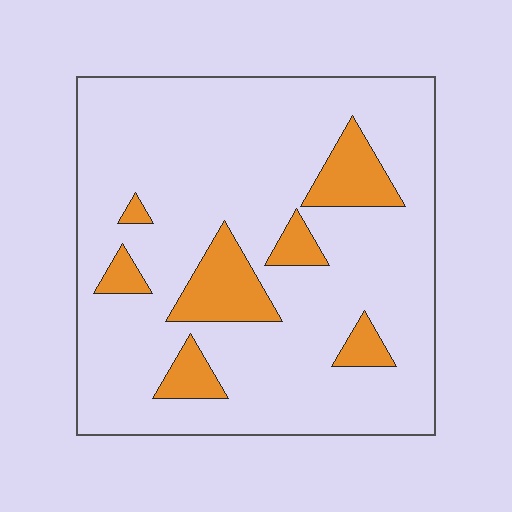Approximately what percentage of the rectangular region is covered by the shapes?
Approximately 15%.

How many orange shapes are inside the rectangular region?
7.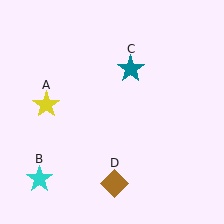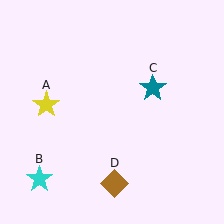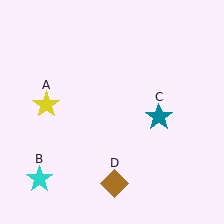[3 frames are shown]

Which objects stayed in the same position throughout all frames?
Yellow star (object A) and cyan star (object B) and brown diamond (object D) remained stationary.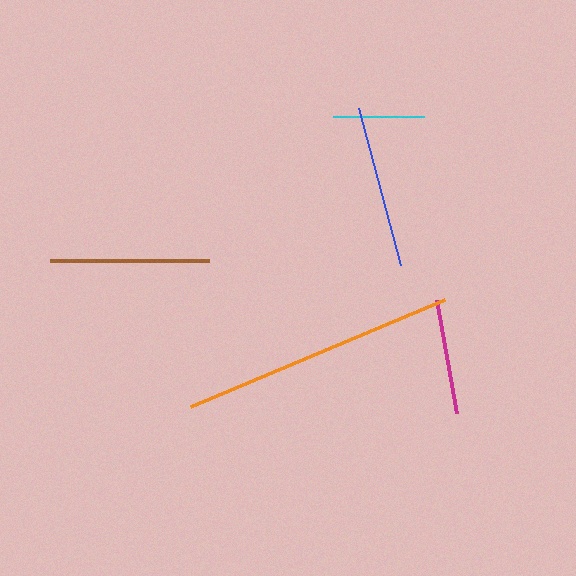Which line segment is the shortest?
The cyan line is the shortest at approximately 91 pixels.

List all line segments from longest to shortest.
From longest to shortest: orange, blue, brown, magenta, cyan.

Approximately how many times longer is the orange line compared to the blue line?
The orange line is approximately 1.7 times the length of the blue line.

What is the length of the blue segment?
The blue segment is approximately 162 pixels long.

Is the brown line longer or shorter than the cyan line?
The brown line is longer than the cyan line.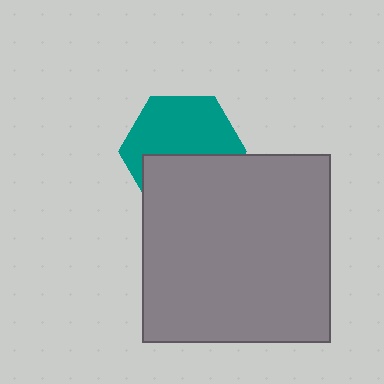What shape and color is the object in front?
The object in front is a gray rectangle.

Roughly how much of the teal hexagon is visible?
About half of it is visible (roughly 56%).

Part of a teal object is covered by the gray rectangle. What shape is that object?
It is a hexagon.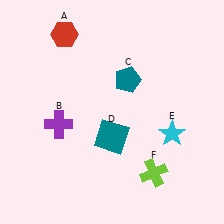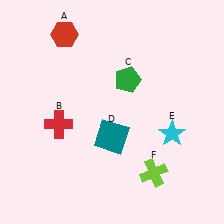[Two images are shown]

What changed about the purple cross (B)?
In Image 1, B is purple. In Image 2, it changed to red.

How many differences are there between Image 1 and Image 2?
There are 2 differences between the two images.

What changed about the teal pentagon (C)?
In Image 1, C is teal. In Image 2, it changed to green.